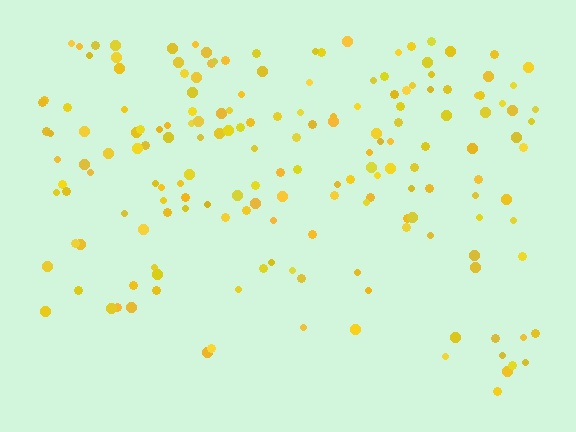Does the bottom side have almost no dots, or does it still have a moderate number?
Still a moderate number, just noticeably fewer than the top.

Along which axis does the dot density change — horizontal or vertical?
Vertical.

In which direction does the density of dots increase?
From bottom to top, with the top side densest.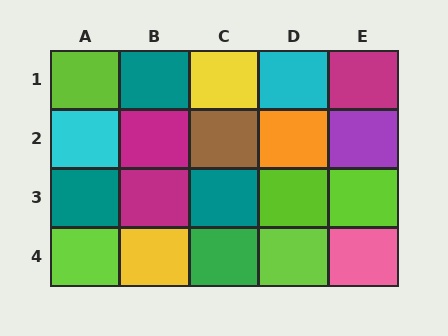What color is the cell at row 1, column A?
Lime.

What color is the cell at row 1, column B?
Teal.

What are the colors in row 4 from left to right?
Lime, yellow, green, lime, pink.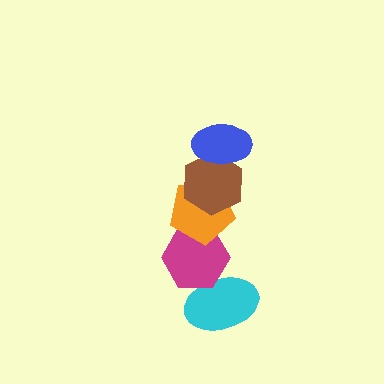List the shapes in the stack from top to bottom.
From top to bottom: the blue ellipse, the brown hexagon, the orange pentagon, the magenta hexagon, the cyan ellipse.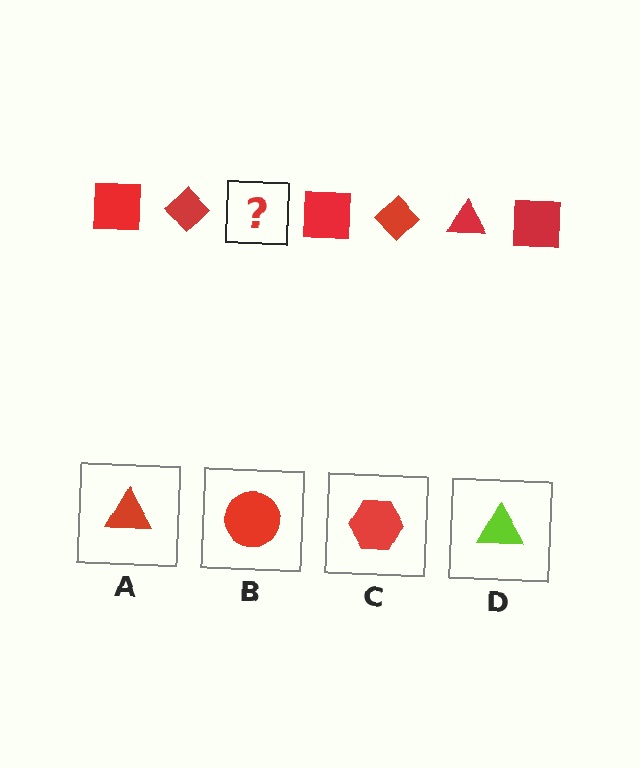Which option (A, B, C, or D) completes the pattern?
A.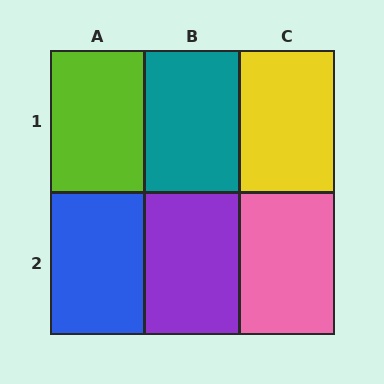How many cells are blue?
1 cell is blue.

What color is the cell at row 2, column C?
Pink.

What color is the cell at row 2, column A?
Blue.